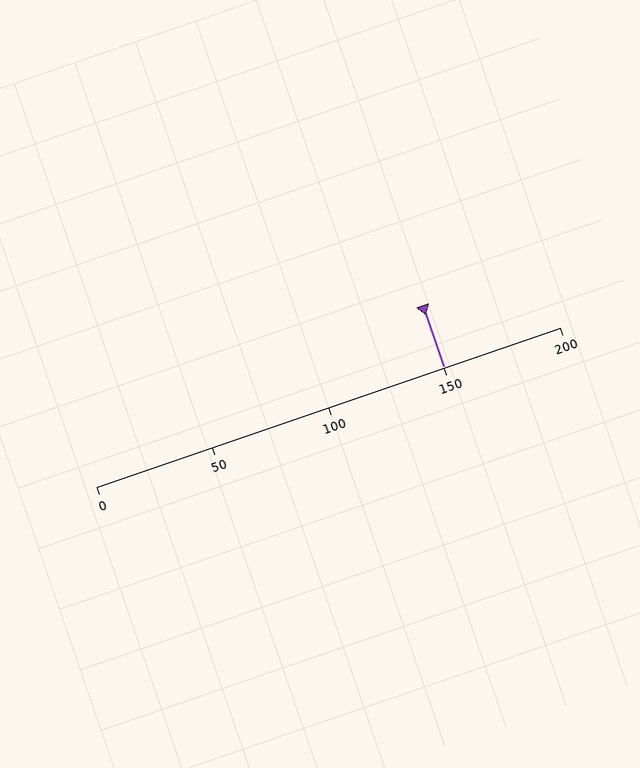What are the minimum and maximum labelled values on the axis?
The axis runs from 0 to 200.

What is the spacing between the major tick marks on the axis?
The major ticks are spaced 50 apart.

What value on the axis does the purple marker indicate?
The marker indicates approximately 150.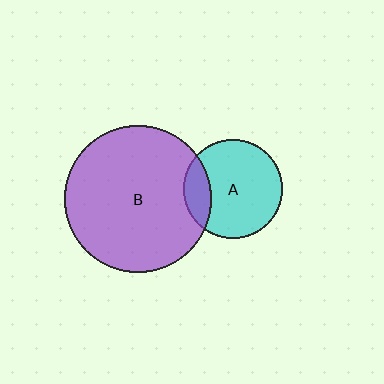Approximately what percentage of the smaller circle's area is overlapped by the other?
Approximately 20%.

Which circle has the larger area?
Circle B (purple).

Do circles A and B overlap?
Yes.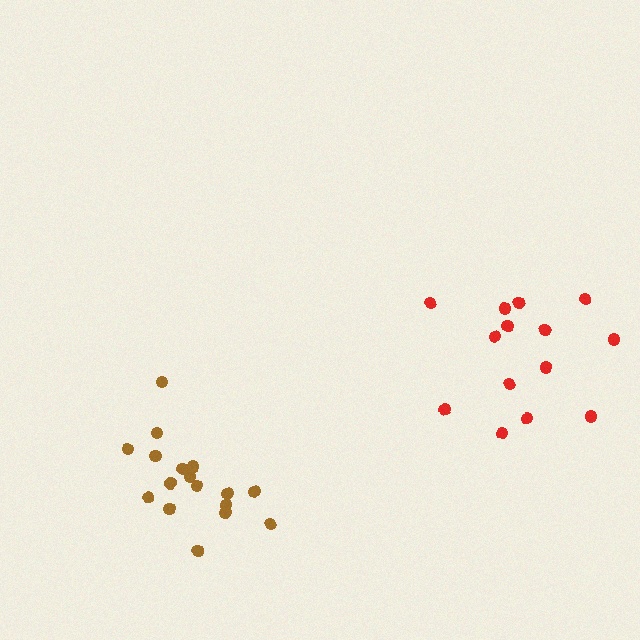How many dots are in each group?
Group 1: 14 dots, Group 2: 17 dots (31 total).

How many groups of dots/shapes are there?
There are 2 groups.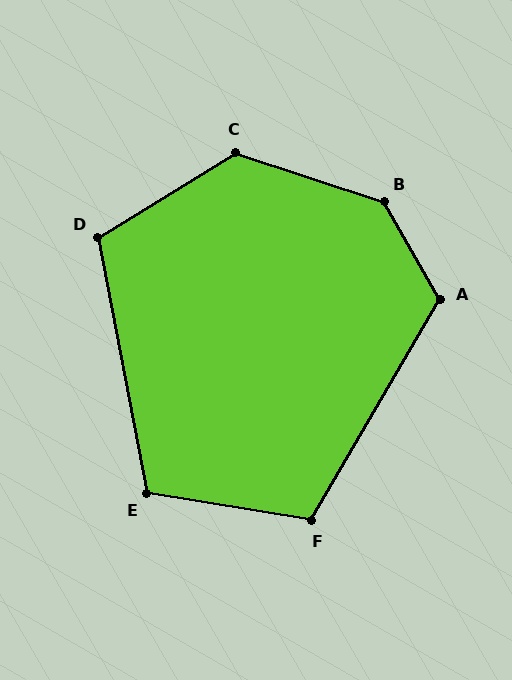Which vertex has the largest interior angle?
B, at approximately 138 degrees.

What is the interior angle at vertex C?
Approximately 130 degrees (obtuse).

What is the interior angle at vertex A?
Approximately 120 degrees (obtuse).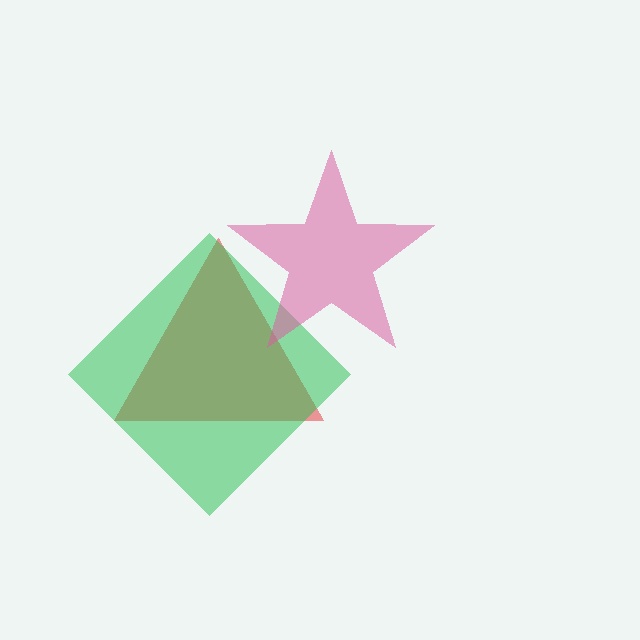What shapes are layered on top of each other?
The layered shapes are: a red triangle, a green diamond, a pink star.